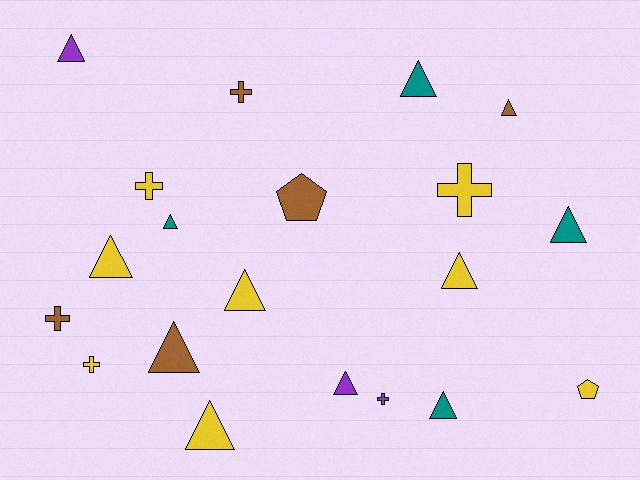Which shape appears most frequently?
Triangle, with 12 objects.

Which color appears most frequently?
Yellow, with 8 objects.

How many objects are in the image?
There are 20 objects.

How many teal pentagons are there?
There are no teal pentagons.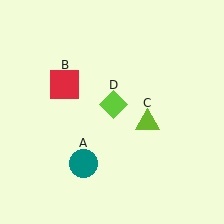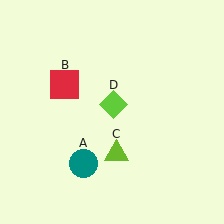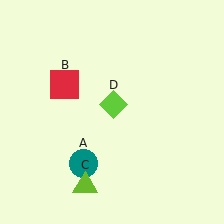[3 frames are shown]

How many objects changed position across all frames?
1 object changed position: lime triangle (object C).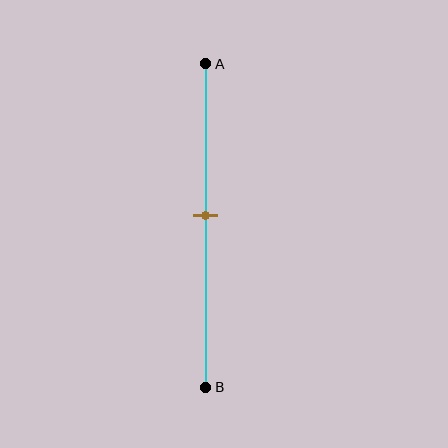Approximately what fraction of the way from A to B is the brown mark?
The brown mark is approximately 45% of the way from A to B.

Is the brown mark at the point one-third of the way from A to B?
No, the mark is at about 45% from A, not at the 33% one-third point.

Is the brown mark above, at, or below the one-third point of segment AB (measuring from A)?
The brown mark is below the one-third point of segment AB.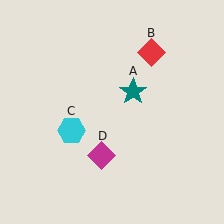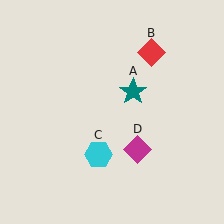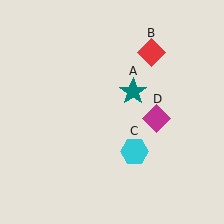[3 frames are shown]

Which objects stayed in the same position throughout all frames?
Teal star (object A) and red diamond (object B) remained stationary.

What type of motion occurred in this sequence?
The cyan hexagon (object C), magenta diamond (object D) rotated counterclockwise around the center of the scene.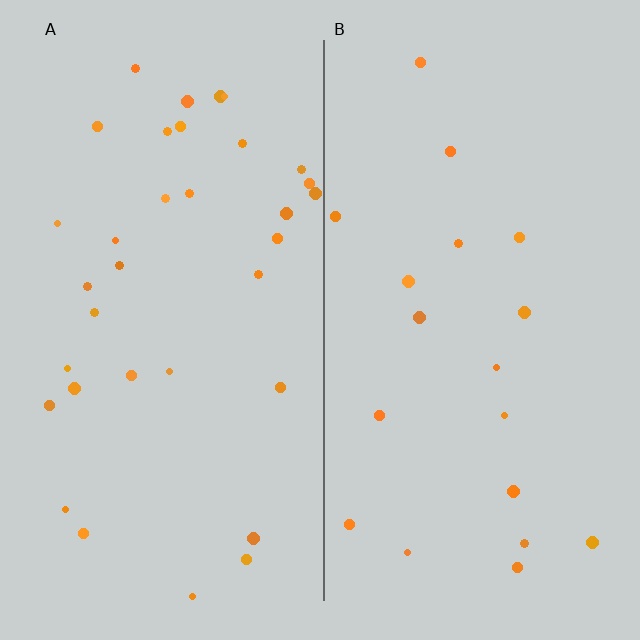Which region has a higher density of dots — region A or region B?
A (the left).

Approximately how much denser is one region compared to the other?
Approximately 1.8× — region A over region B.